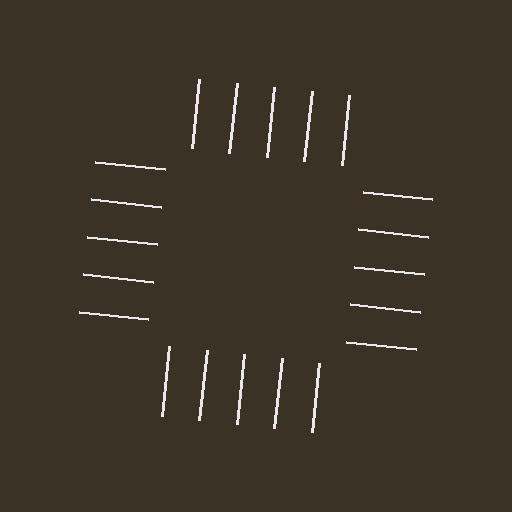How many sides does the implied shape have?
4 sides — the line-ends trace a square.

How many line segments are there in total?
20 — 5 along each of the 4 edges.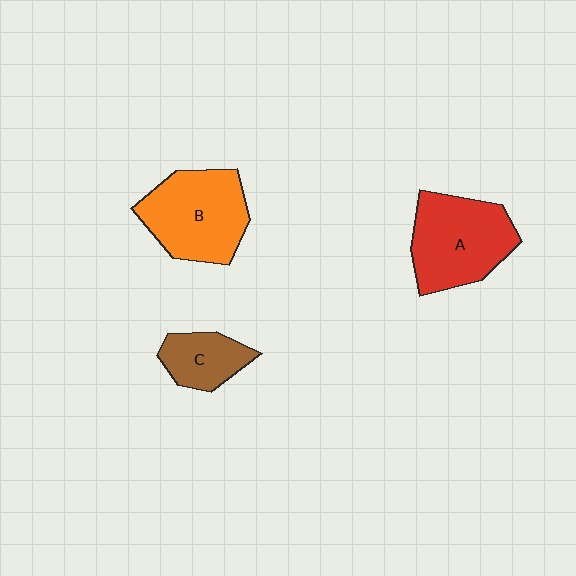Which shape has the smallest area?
Shape C (brown).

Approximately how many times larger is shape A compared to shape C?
Approximately 2.0 times.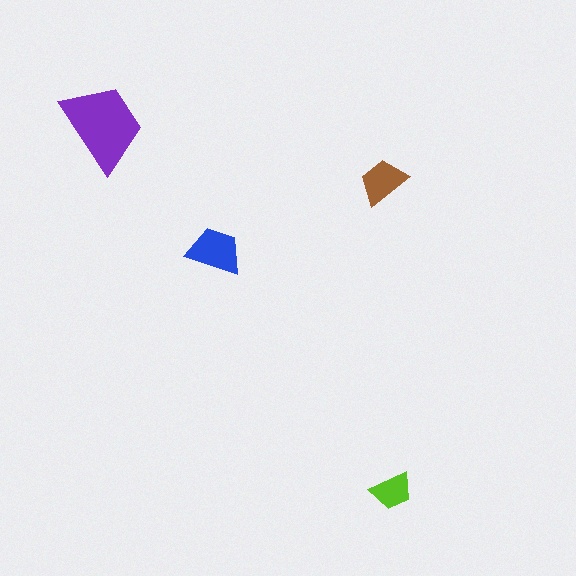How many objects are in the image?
There are 4 objects in the image.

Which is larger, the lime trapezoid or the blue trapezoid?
The blue one.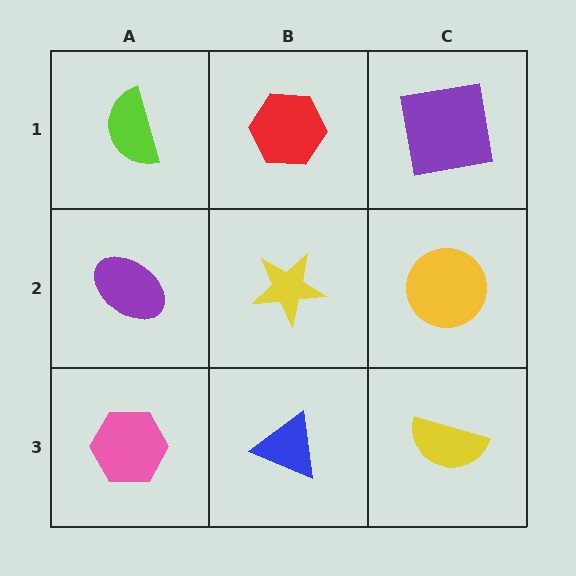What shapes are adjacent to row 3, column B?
A yellow star (row 2, column B), a pink hexagon (row 3, column A), a yellow semicircle (row 3, column C).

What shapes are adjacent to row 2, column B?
A red hexagon (row 1, column B), a blue triangle (row 3, column B), a purple ellipse (row 2, column A), a yellow circle (row 2, column C).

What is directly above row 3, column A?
A purple ellipse.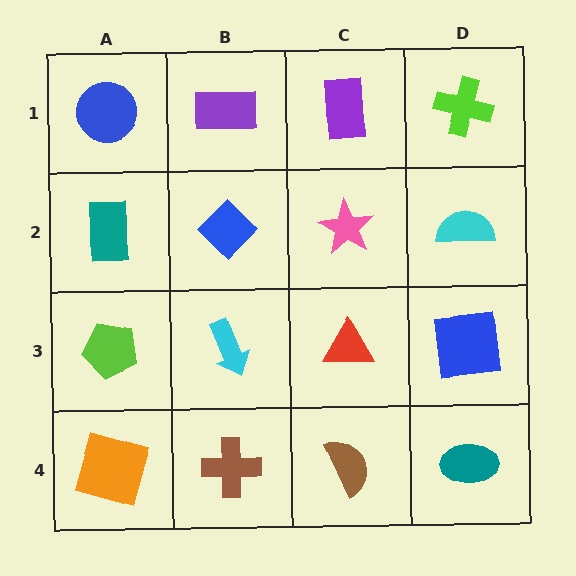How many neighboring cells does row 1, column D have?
2.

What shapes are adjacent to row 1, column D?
A cyan semicircle (row 2, column D), a purple rectangle (row 1, column C).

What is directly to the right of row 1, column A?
A purple rectangle.